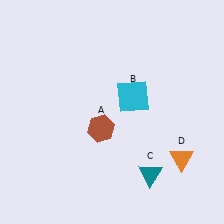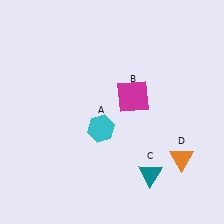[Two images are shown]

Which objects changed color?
A changed from brown to cyan. B changed from cyan to magenta.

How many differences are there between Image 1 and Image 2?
There are 2 differences between the two images.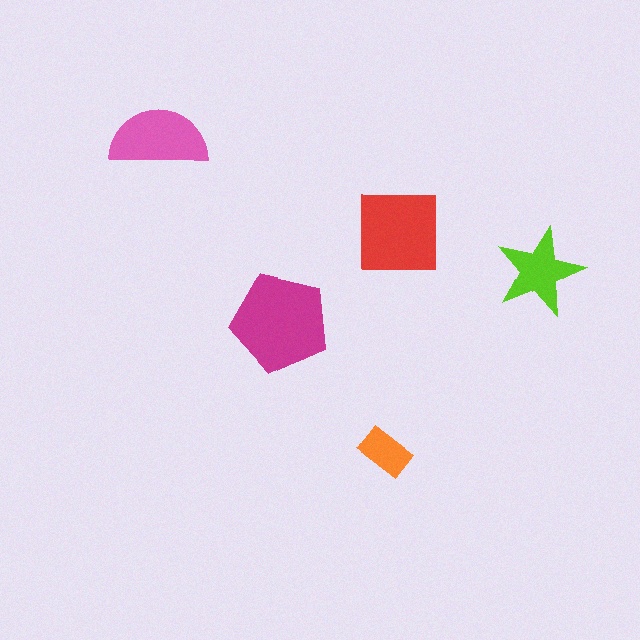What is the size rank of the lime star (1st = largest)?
4th.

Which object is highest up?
The pink semicircle is topmost.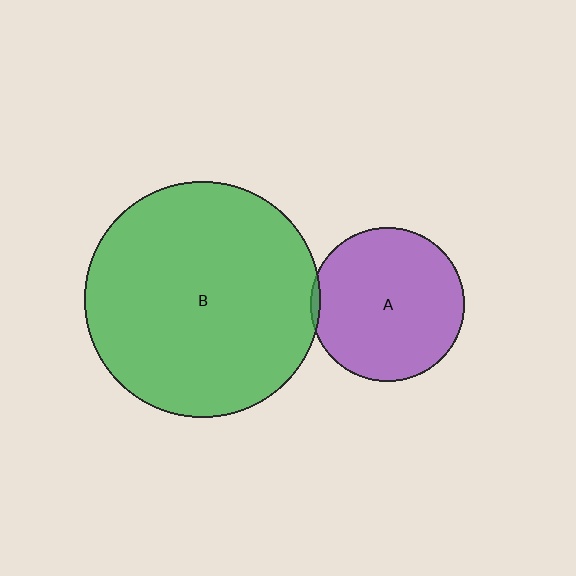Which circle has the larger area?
Circle B (green).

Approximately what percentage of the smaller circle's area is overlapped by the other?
Approximately 5%.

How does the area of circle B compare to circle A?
Approximately 2.3 times.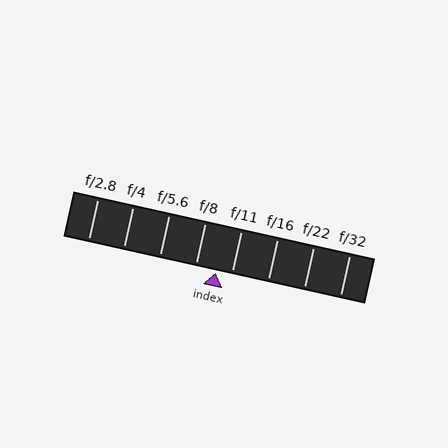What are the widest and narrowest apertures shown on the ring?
The widest aperture shown is f/2.8 and the narrowest is f/32.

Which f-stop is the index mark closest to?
The index mark is closest to f/11.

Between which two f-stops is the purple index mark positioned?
The index mark is between f/8 and f/11.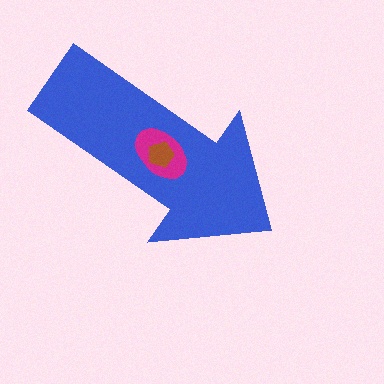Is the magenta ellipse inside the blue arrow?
Yes.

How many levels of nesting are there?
3.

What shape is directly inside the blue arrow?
The magenta ellipse.